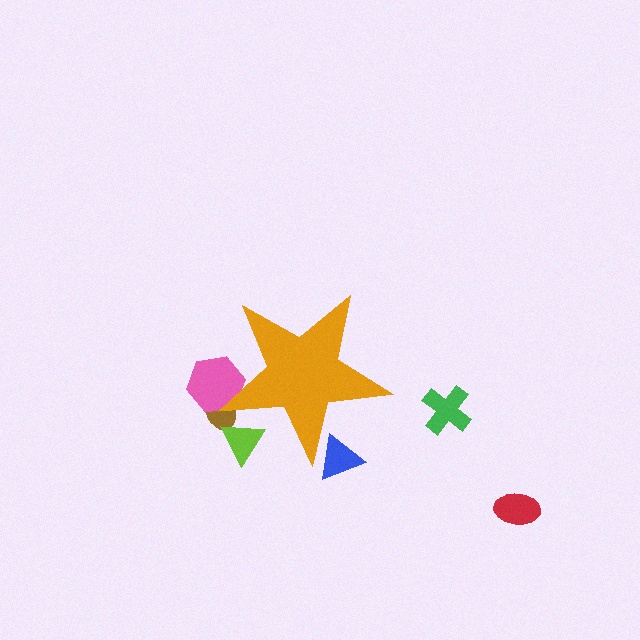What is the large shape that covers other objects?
An orange star.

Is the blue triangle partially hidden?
Yes, the blue triangle is partially hidden behind the orange star.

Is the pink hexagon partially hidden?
Yes, the pink hexagon is partially hidden behind the orange star.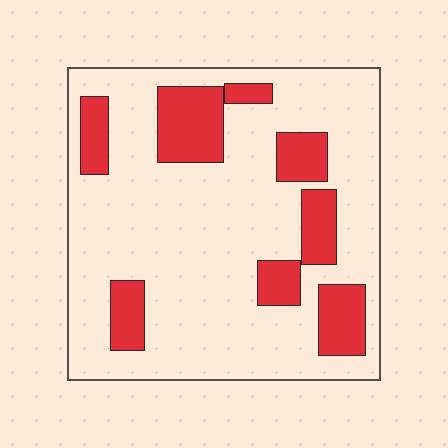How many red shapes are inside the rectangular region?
8.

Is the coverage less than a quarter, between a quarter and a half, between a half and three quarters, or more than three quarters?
Less than a quarter.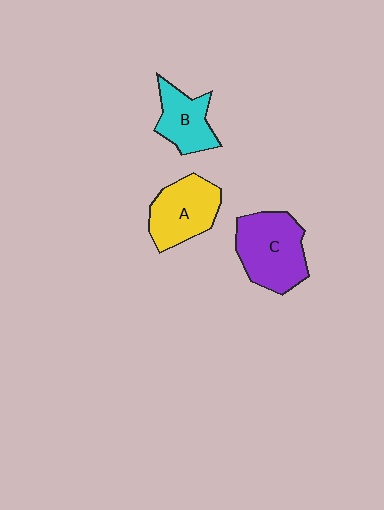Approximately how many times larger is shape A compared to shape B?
Approximately 1.3 times.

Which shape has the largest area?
Shape C (purple).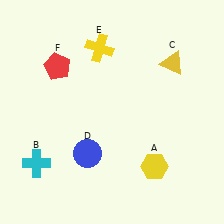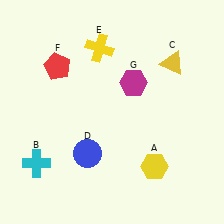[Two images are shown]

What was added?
A magenta hexagon (G) was added in Image 2.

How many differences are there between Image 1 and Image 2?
There is 1 difference between the two images.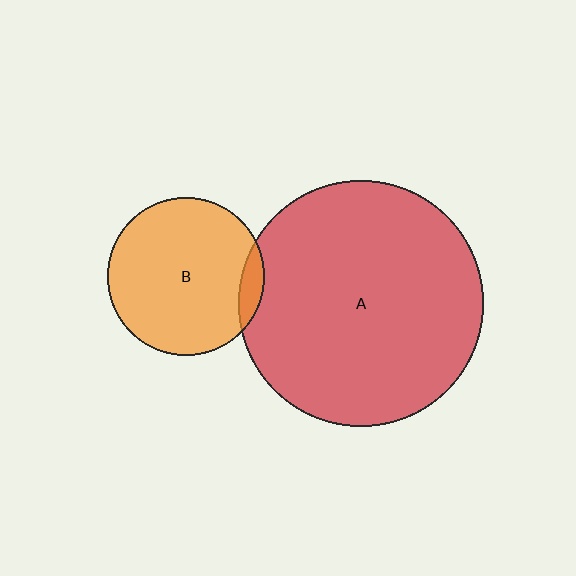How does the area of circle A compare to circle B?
Approximately 2.4 times.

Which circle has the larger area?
Circle A (red).